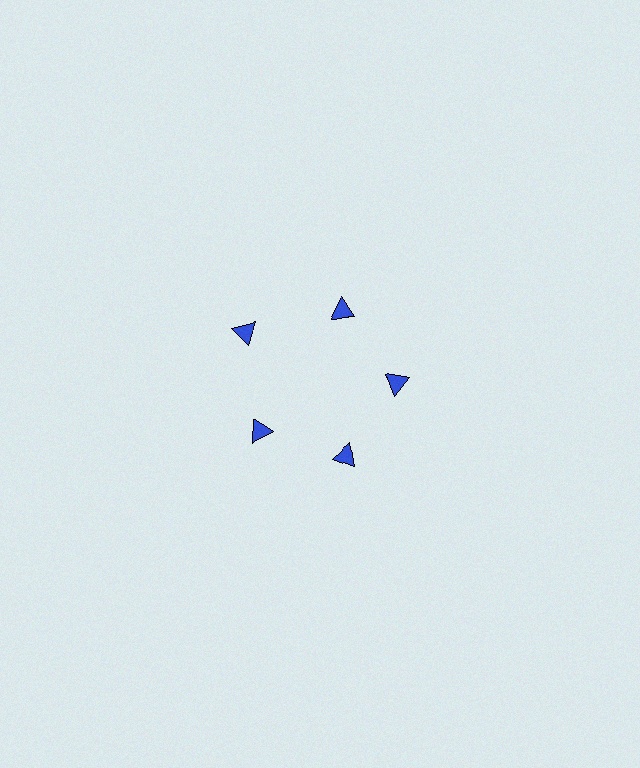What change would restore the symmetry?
The symmetry would be restored by moving it inward, back onto the ring so that all 5 triangles sit at equal angles and equal distance from the center.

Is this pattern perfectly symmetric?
No. The 5 blue triangles are arranged in a ring, but one element near the 10 o'clock position is pushed outward from the center, breaking the 5-fold rotational symmetry.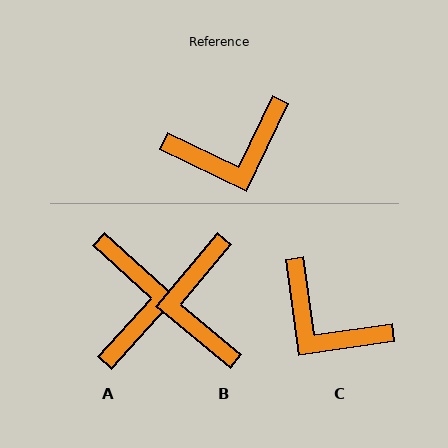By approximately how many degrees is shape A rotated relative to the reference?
Approximately 73 degrees counter-clockwise.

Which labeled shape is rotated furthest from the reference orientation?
B, about 104 degrees away.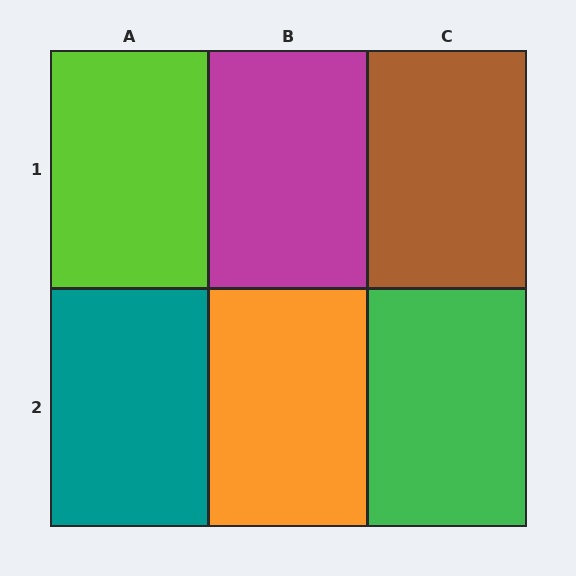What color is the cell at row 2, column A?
Teal.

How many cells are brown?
1 cell is brown.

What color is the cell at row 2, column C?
Green.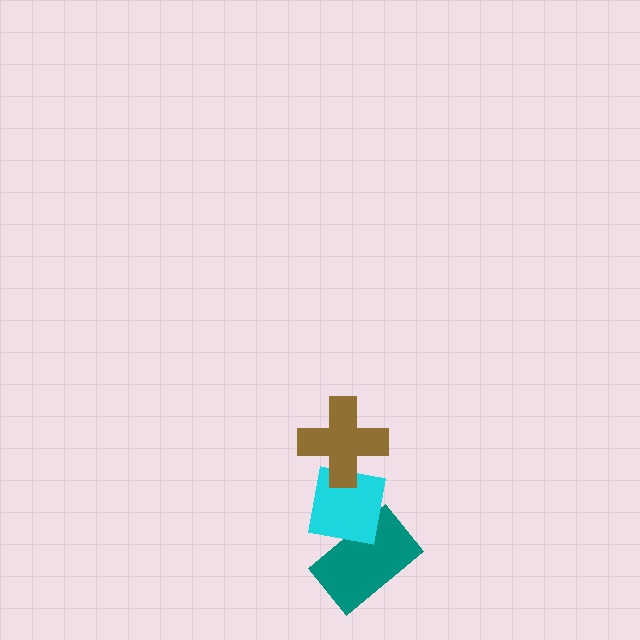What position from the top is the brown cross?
The brown cross is 1st from the top.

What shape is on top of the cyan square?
The brown cross is on top of the cyan square.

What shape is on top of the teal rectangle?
The cyan square is on top of the teal rectangle.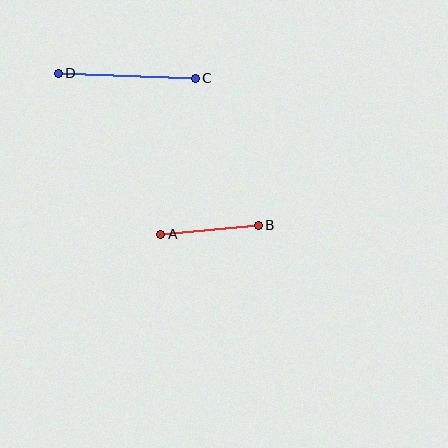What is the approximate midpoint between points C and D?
The midpoint is at approximately (127, 76) pixels.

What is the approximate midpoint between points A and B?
The midpoint is at approximately (209, 230) pixels.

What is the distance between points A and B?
The distance is approximately 98 pixels.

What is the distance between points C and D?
The distance is approximately 137 pixels.